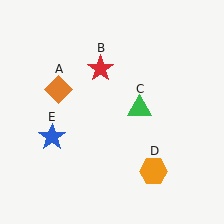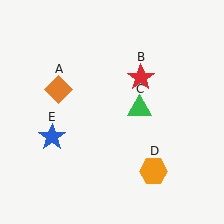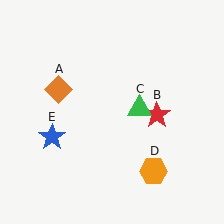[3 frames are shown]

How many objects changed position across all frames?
1 object changed position: red star (object B).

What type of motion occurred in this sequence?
The red star (object B) rotated clockwise around the center of the scene.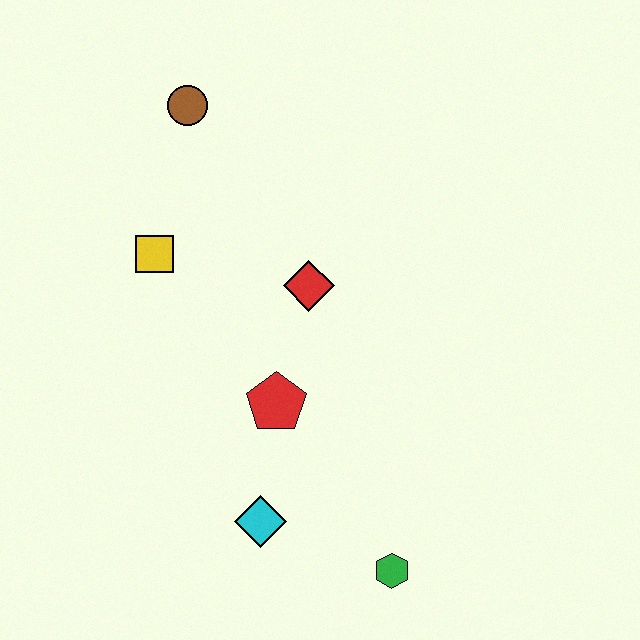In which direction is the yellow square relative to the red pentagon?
The yellow square is above the red pentagon.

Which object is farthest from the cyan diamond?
The brown circle is farthest from the cyan diamond.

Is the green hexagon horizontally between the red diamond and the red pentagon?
No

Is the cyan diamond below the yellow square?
Yes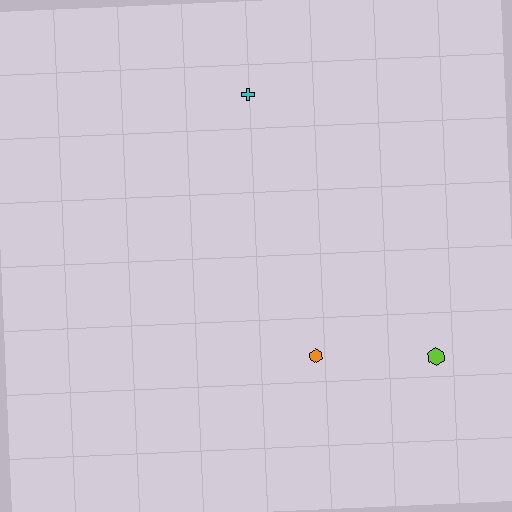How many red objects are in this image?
There are no red objects.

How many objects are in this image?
There are 3 objects.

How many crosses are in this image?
There is 1 cross.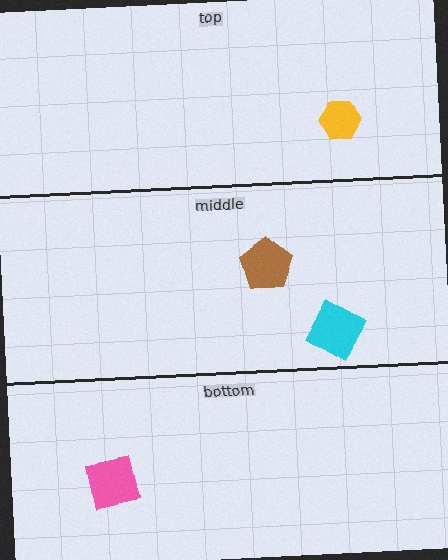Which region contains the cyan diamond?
The middle region.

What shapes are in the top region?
The yellow hexagon.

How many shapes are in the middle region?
2.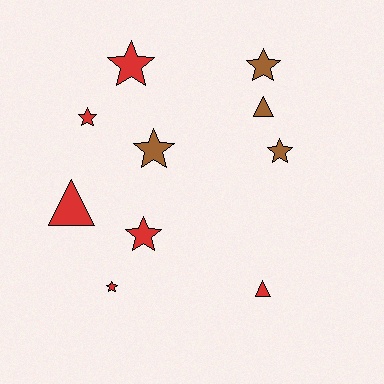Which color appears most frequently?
Red, with 6 objects.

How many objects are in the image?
There are 10 objects.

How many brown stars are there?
There are 3 brown stars.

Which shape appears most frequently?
Star, with 7 objects.